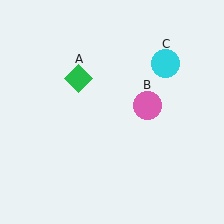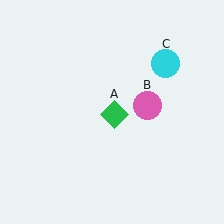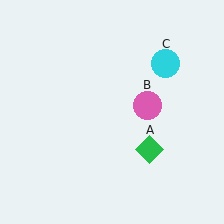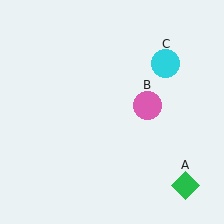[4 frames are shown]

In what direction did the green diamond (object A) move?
The green diamond (object A) moved down and to the right.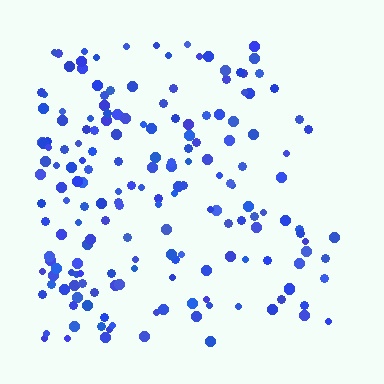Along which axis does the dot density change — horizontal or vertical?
Horizontal.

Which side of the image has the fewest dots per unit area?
The right.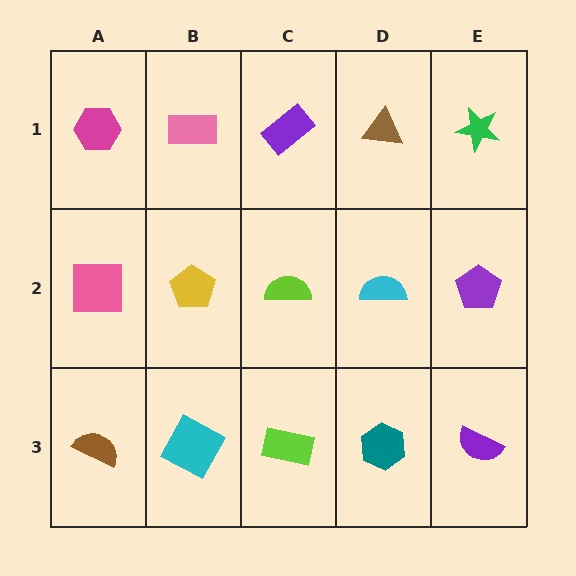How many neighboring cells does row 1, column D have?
3.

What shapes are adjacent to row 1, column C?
A lime semicircle (row 2, column C), a pink rectangle (row 1, column B), a brown triangle (row 1, column D).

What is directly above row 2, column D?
A brown triangle.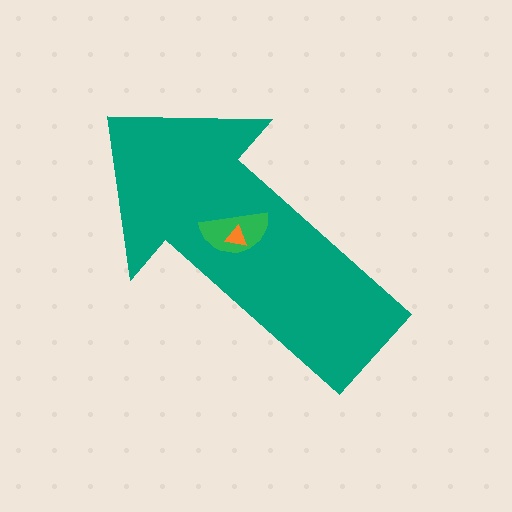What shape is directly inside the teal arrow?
The green semicircle.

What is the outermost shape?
The teal arrow.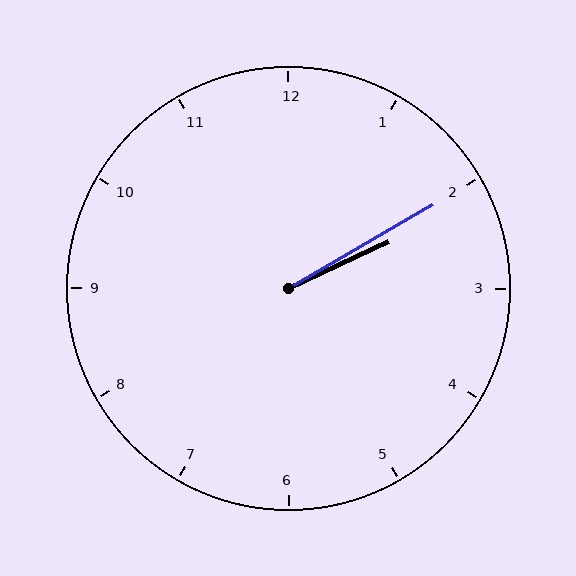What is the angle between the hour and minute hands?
Approximately 5 degrees.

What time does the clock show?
2:10.